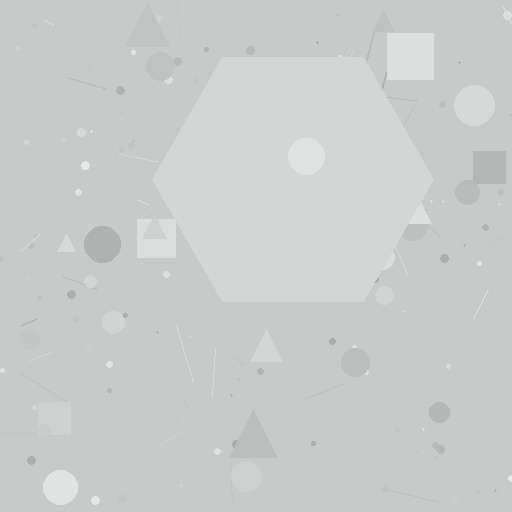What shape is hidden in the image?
A hexagon is hidden in the image.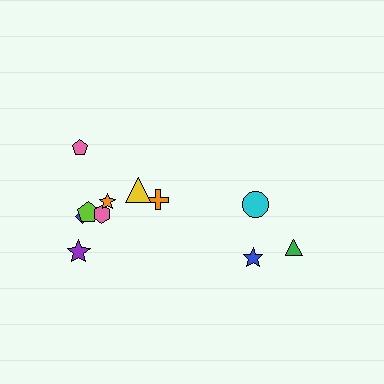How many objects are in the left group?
There are 8 objects.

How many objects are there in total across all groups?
There are 11 objects.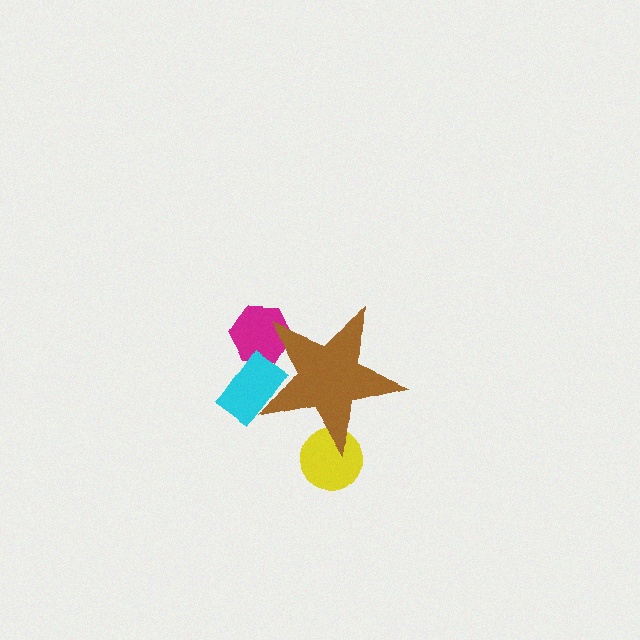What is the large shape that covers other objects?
A brown star.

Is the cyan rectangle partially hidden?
Yes, the cyan rectangle is partially hidden behind the brown star.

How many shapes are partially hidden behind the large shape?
3 shapes are partially hidden.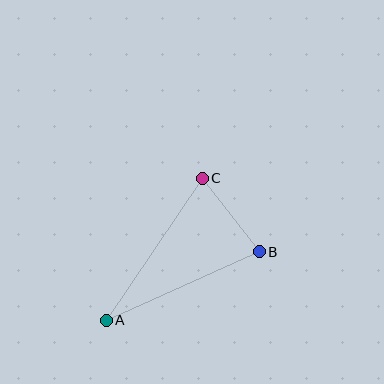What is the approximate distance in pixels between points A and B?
The distance between A and B is approximately 168 pixels.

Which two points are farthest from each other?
Points A and C are farthest from each other.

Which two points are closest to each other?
Points B and C are closest to each other.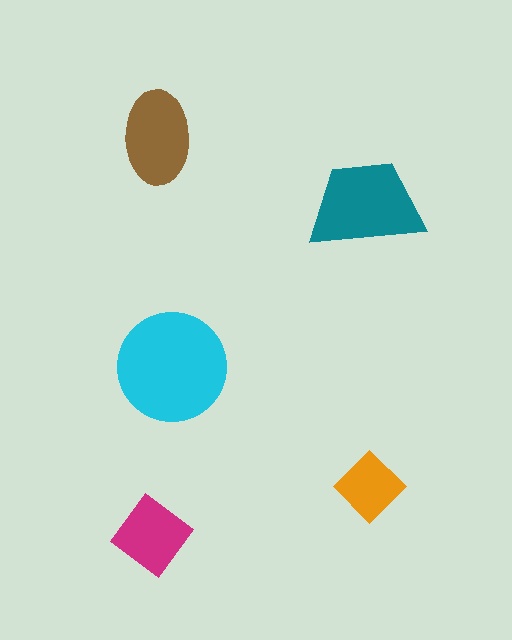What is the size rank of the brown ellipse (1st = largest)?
3rd.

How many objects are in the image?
There are 5 objects in the image.